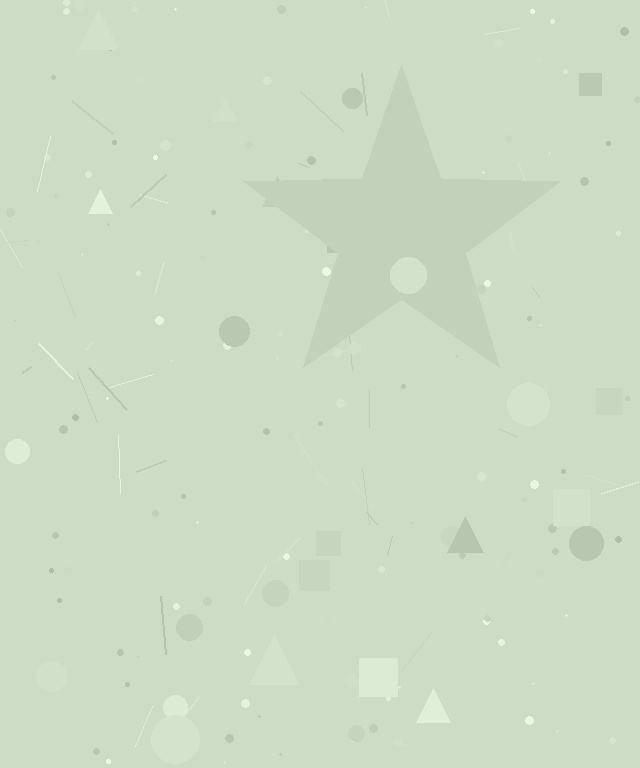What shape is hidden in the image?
A star is hidden in the image.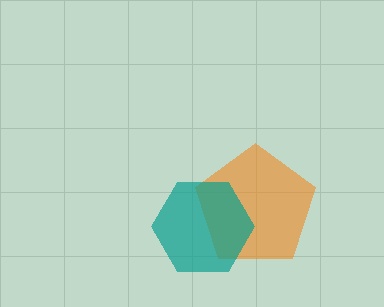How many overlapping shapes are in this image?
There are 2 overlapping shapes in the image.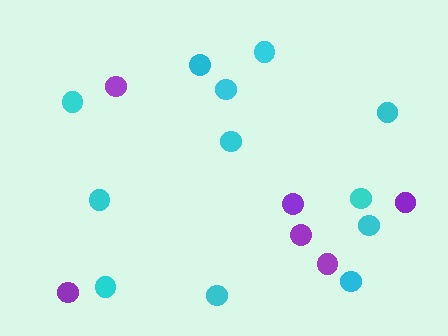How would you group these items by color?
There are 2 groups: one group of purple circles (6) and one group of cyan circles (12).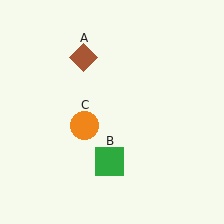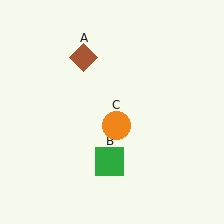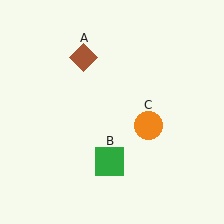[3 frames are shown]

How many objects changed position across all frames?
1 object changed position: orange circle (object C).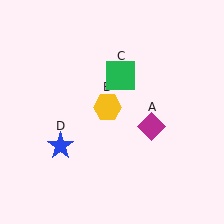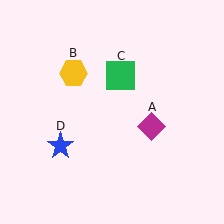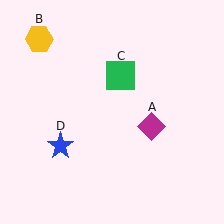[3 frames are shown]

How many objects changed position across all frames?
1 object changed position: yellow hexagon (object B).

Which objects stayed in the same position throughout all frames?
Magenta diamond (object A) and green square (object C) and blue star (object D) remained stationary.